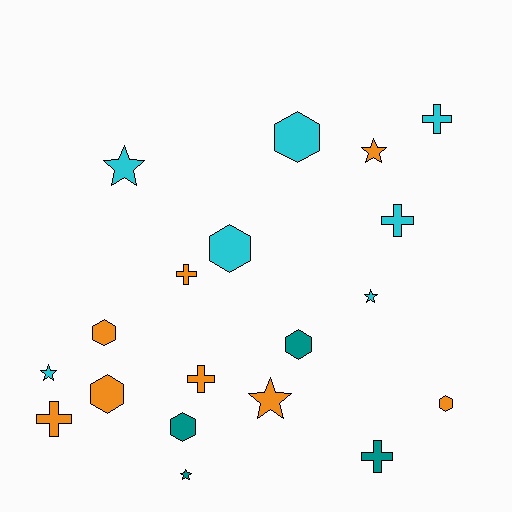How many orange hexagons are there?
There are 3 orange hexagons.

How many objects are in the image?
There are 19 objects.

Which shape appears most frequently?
Hexagon, with 7 objects.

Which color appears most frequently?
Orange, with 8 objects.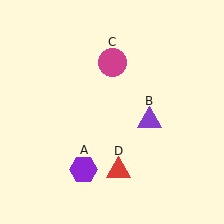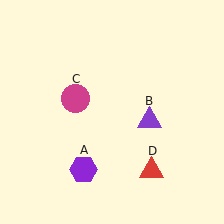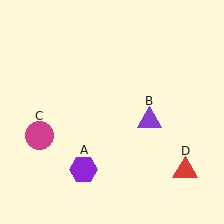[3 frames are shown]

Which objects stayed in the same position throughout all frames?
Purple hexagon (object A) and purple triangle (object B) remained stationary.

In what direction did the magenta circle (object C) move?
The magenta circle (object C) moved down and to the left.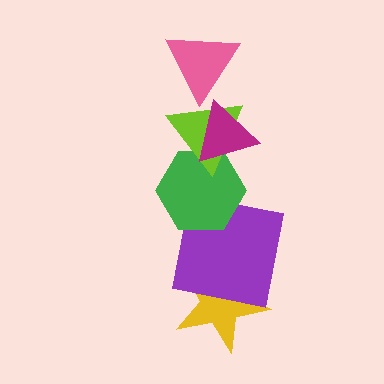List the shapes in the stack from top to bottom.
From top to bottom: the pink triangle, the magenta triangle, the lime triangle, the green hexagon, the purple square, the yellow star.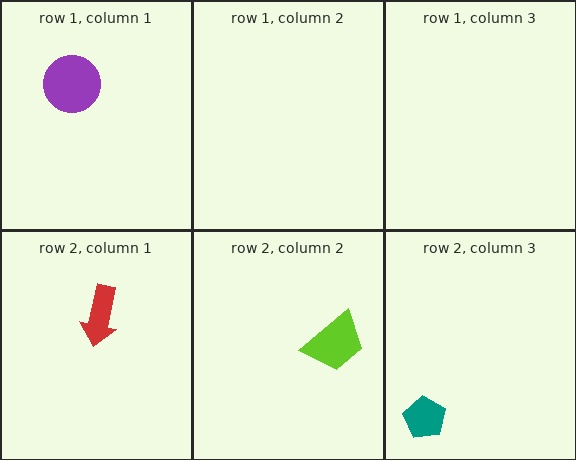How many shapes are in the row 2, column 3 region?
1.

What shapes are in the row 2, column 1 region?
The red arrow.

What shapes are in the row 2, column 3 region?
The teal pentagon.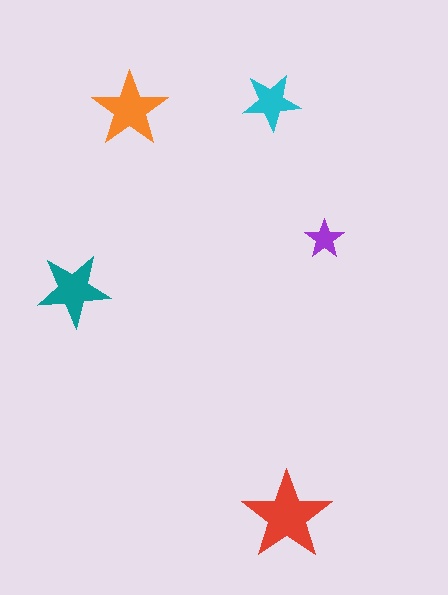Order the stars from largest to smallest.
the red one, the orange one, the teal one, the cyan one, the purple one.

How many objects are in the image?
There are 5 objects in the image.